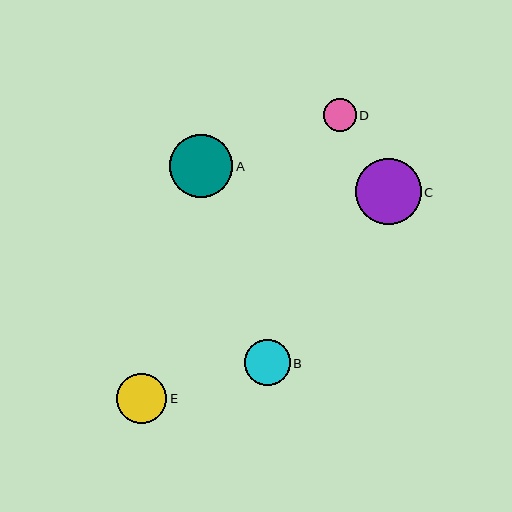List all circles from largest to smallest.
From largest to smallest: C, A, E, B, D.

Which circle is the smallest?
Circle D is the smallest with a size of approximately 33 pixels.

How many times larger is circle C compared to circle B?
Circle C is approximately 1.4 times the size of circle B.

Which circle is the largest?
Circle C is the largest with a size of approximately 66 pixels.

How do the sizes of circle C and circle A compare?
Circle C and circle A are approximately the same size.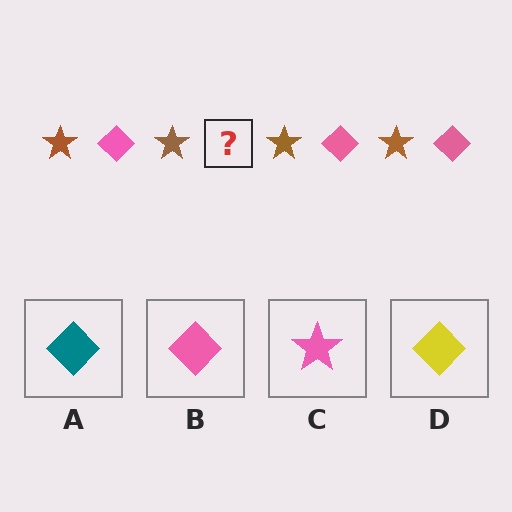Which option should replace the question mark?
Option B.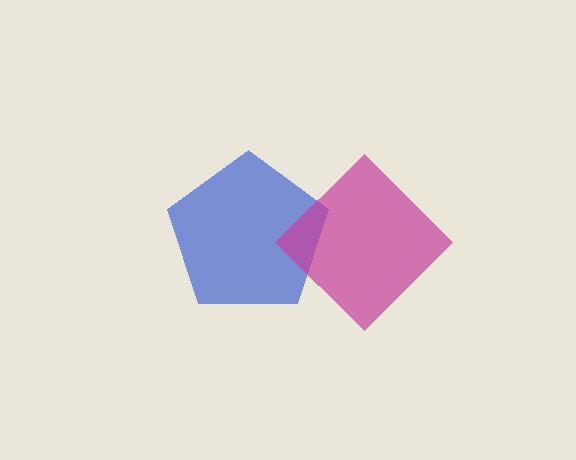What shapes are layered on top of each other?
The layered shapes are: a blue pentagon, a magenta diamond.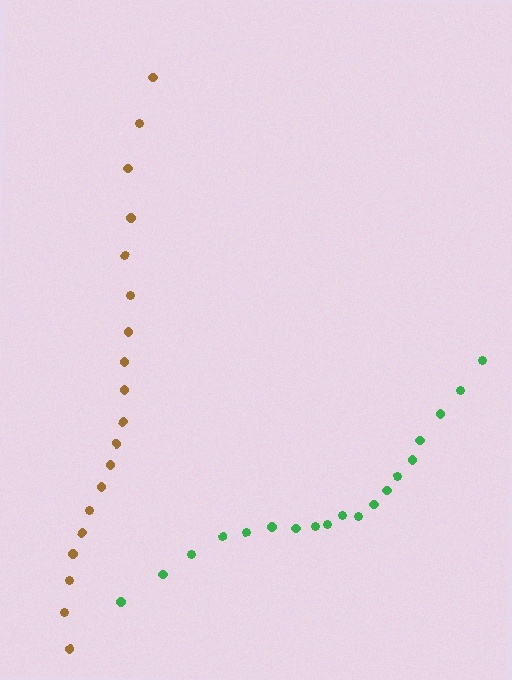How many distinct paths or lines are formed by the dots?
There are 2 distinct paths.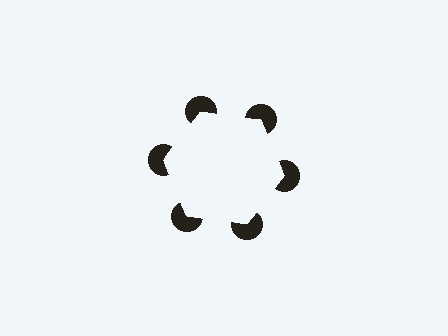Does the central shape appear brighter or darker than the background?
It typically appears slightly brighter than the background, even though no actual brightness change is drawn.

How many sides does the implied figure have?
6 sides.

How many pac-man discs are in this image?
There are 6 — one at each vertex of the illusory hexagon.